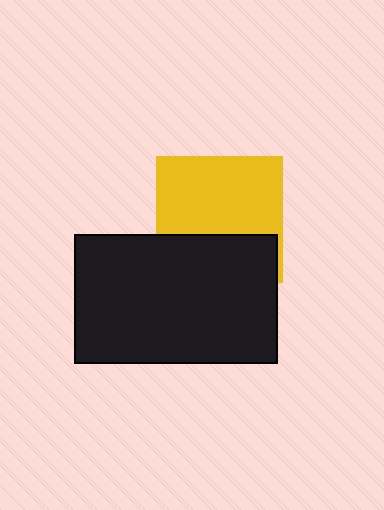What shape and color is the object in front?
The object in front is a black rectangle.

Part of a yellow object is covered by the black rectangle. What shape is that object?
It is a square.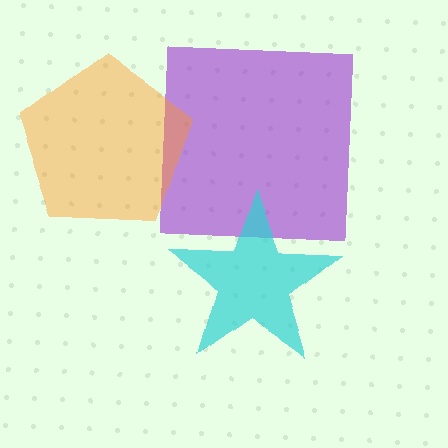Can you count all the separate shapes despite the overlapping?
Yes, there are 3 separate shapes.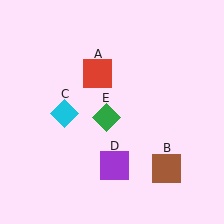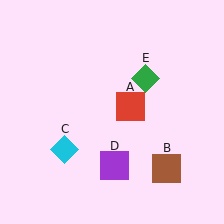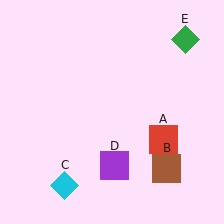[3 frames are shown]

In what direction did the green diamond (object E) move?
The green diamond (object E) moved up and to the right.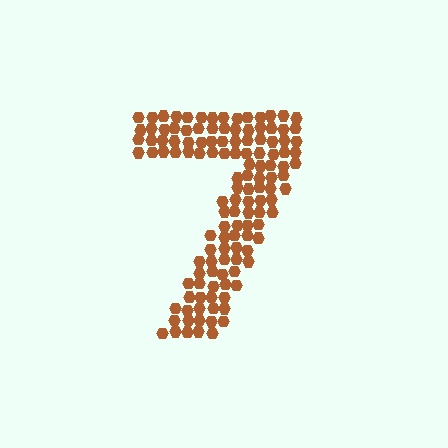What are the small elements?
The small elements are hexagons.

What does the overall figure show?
The overall figure shows the digit 7.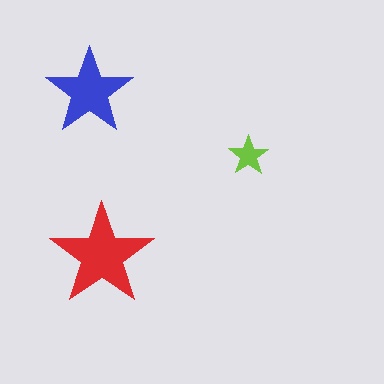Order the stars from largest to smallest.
the red one, the blue one, the lime one.